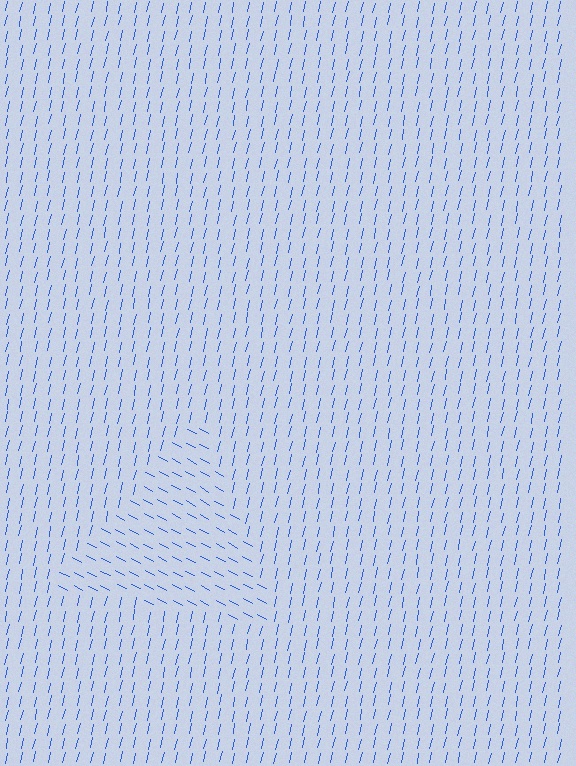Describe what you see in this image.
The image is filled with small blue line segments. A triangle region in the image has lines oriented differently from the surrounding lines, creating a visible texture boundary.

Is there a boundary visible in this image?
Yes, there is a texture boundary formed by a change in line orientation.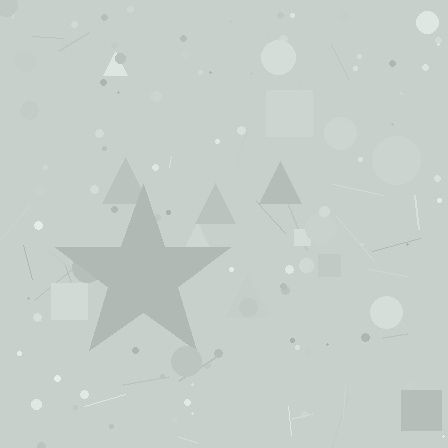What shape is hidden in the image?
A star is hidden in the image.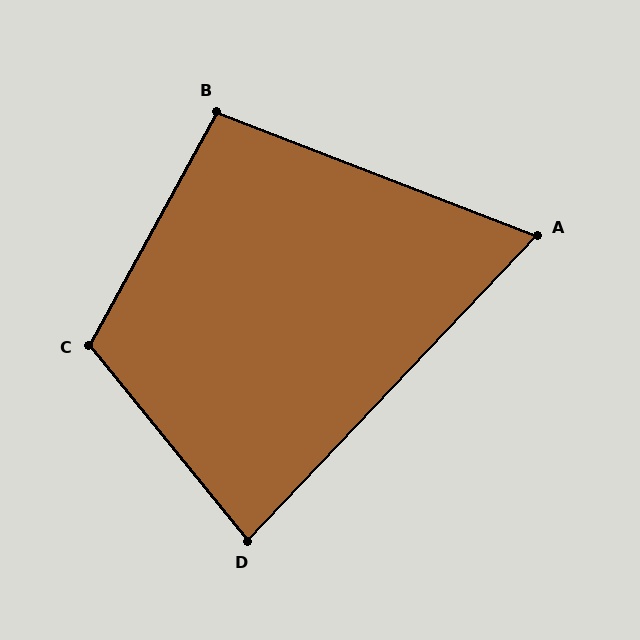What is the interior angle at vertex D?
Approximately 83 degrees (acute).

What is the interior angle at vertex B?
Approximately 97 degrees (obtuse).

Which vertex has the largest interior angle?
C, at approximately 112 degrees.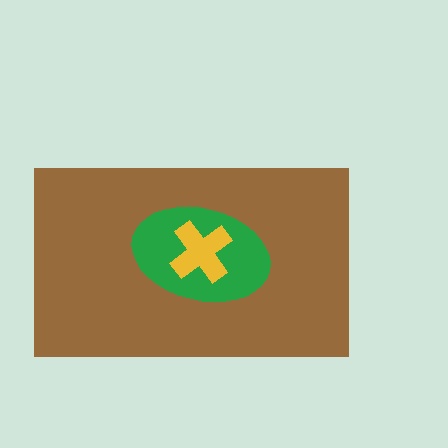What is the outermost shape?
The brown rectangle.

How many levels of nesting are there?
3.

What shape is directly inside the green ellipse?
The yellow cross.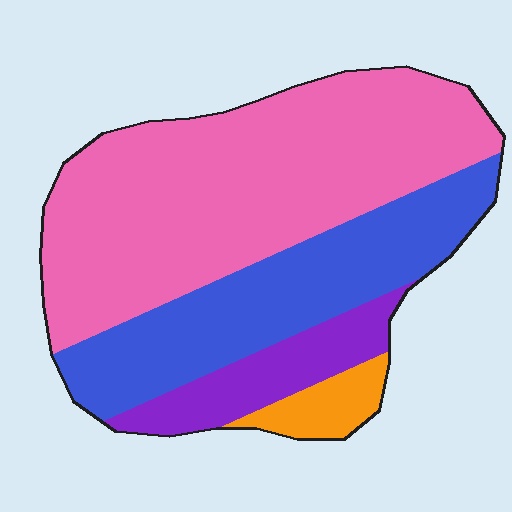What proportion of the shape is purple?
Purple takes up about one eighth (1/8) of the shape.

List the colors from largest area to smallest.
From largest to smallest: pink, blue, purple, orange.